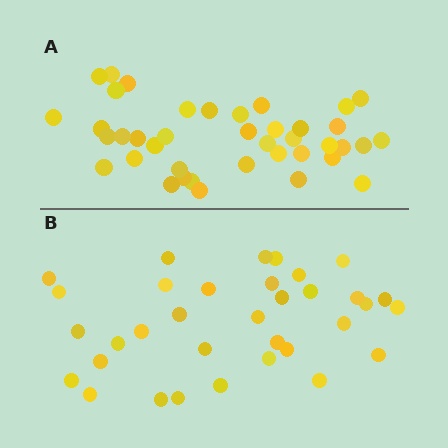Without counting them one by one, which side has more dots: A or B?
Region A (the top region) has more dots.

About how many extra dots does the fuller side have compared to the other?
Region A has about 6 more dots than region B.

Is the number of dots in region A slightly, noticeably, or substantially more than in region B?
Region A has only slightly more — the two regions are fairly close. The ratio is roughly 1.2 to 1.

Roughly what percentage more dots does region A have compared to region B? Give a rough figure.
About 20% more.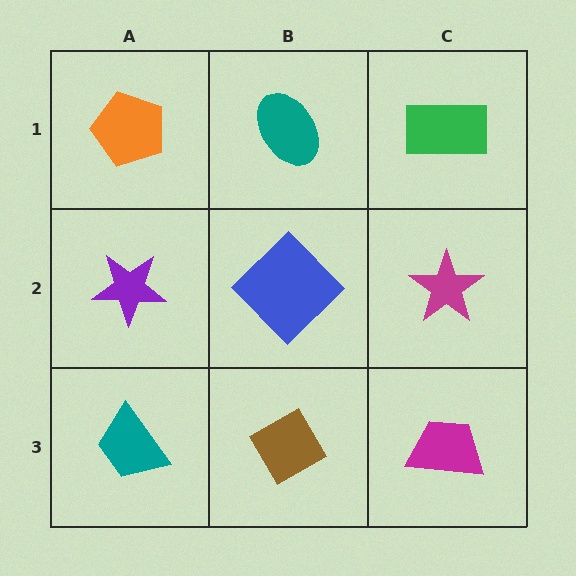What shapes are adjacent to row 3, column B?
A blue diamond (row 2, column B), a teal trapezoid (row 3, column A), a magenta trapezoid (row 3, column C).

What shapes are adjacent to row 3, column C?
A magenta star (row 2, column C), a brown diamond (row 3, column B).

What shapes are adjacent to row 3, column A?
A purple star (row 2, column A), a brown diamond (row 3, column B).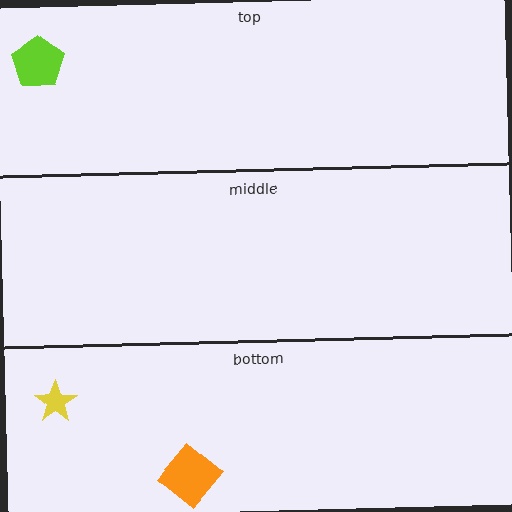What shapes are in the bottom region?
The yellow star, the orange diamond.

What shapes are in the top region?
The lime pentagon.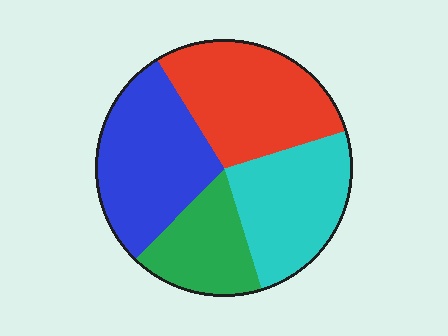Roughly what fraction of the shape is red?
Red covers around 30% of the shape.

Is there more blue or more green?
Blue.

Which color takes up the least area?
Green, at roughly 15%.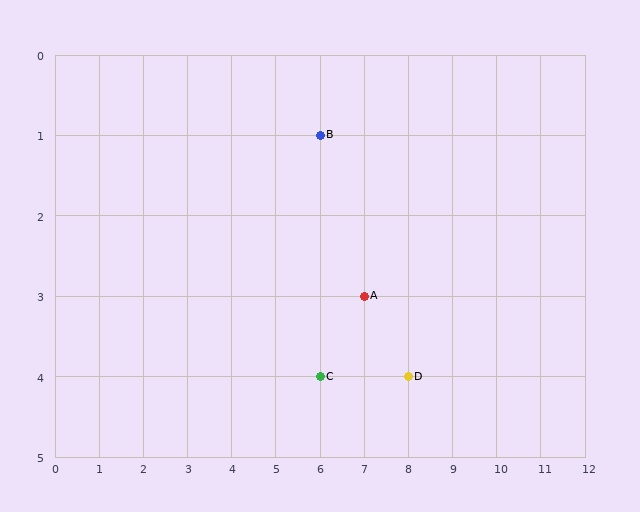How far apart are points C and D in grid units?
Points C and D are 2 columns apart.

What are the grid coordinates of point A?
Point A is at grid coordinates (7, 3).